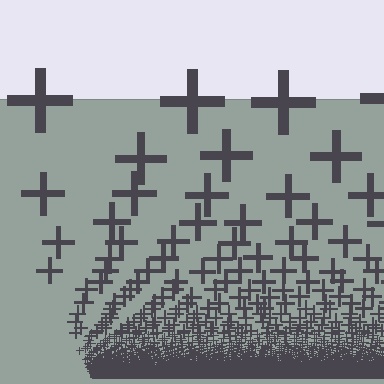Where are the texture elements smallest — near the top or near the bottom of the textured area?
Near the bottom.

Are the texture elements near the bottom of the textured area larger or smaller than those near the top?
Smaller. The gradient is inverted — elements near the bottom are smaller and denser.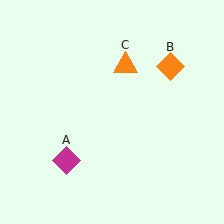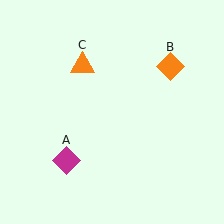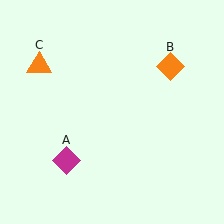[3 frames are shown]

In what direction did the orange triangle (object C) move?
The orange triangle (object C) moved left.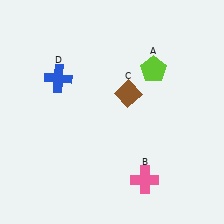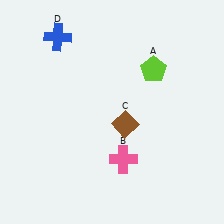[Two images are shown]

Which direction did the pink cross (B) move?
The pink cross (B) moved left.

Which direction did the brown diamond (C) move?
The brown diamond (C) moved down.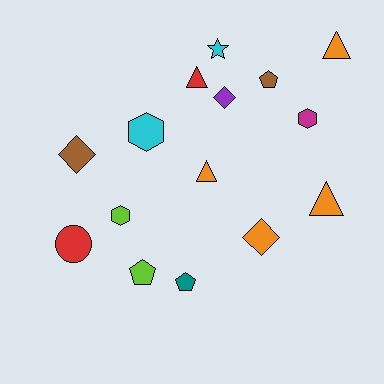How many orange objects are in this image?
There are 4 orange objects.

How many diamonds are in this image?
There are 3 diamonds.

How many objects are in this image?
There are 15 objects.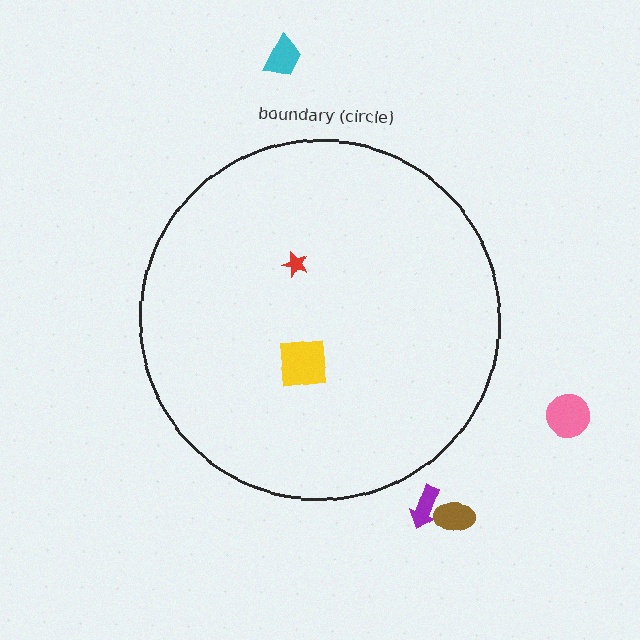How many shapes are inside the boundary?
2 inside, 4 outside.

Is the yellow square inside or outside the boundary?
Inside.